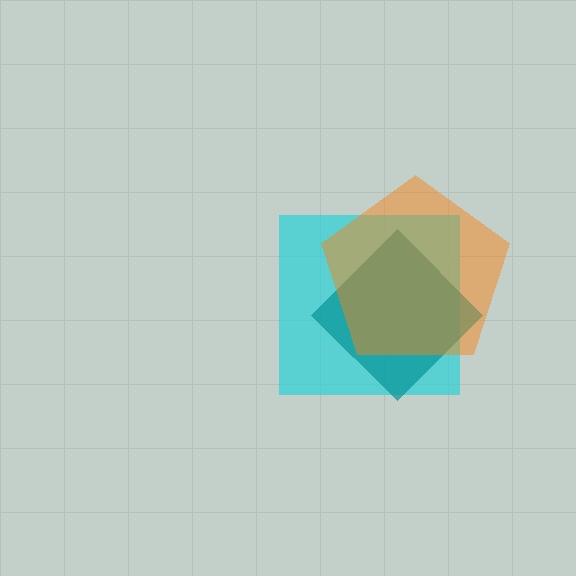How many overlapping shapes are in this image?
There are 3 overlapping shapes in the image.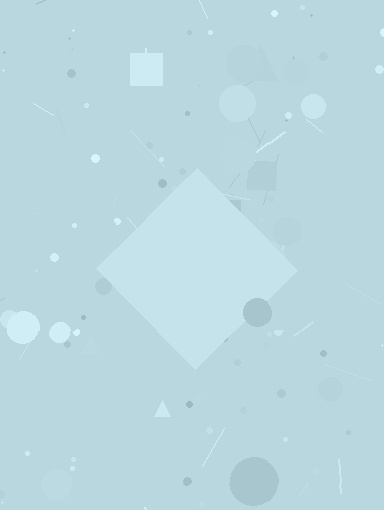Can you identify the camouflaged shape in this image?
The camouflaged shape is a diamond.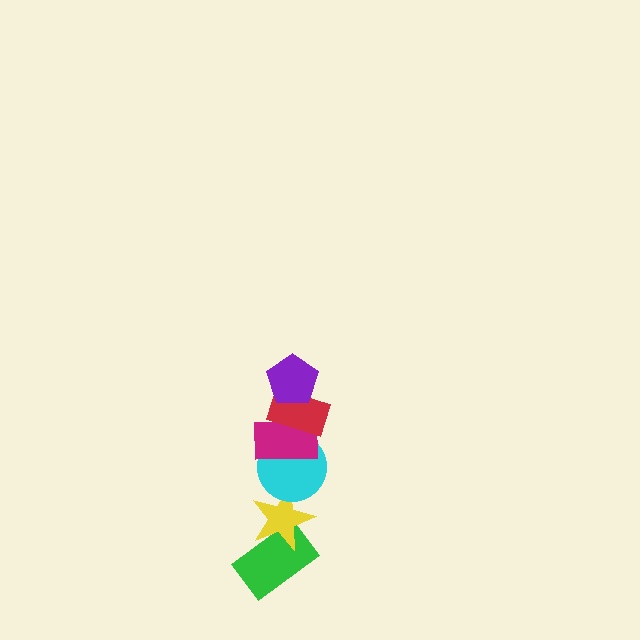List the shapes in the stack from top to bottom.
From top to bottom: the purple pentagon, the red rectangle, the magenta rectangle, the cyan circle, the yellow star, the green rectangle.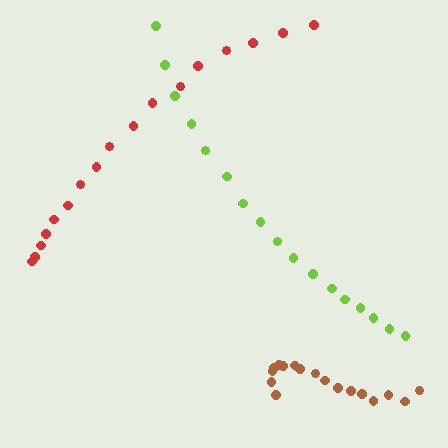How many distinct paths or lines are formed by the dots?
There are 3 distinct paths.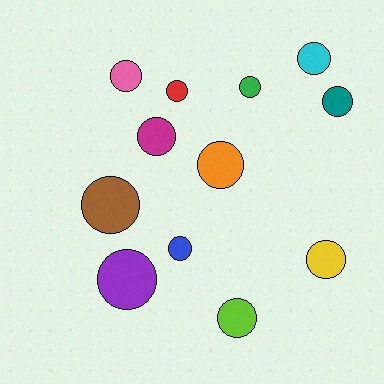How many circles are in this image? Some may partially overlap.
There are 12 circles.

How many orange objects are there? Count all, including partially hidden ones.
There is 1 orange object.